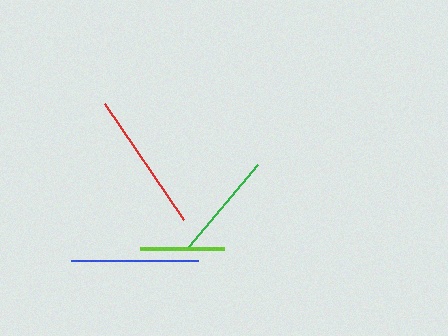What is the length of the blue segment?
The blue segment is approximately 127 pixels long.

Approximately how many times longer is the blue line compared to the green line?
The blue line is approximately 1.2 times the length of the green line.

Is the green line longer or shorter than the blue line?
The blue line is longer than the green line.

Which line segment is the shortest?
The lime line is the shortest at approximately 85 pixels.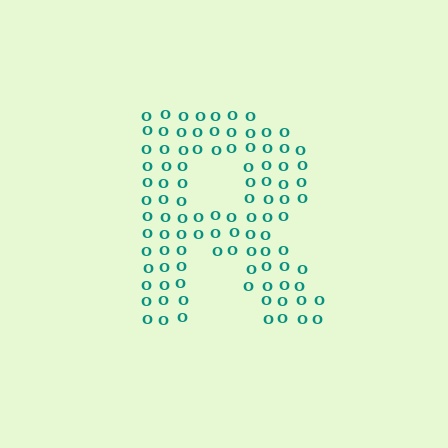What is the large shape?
The large shape is the letter R.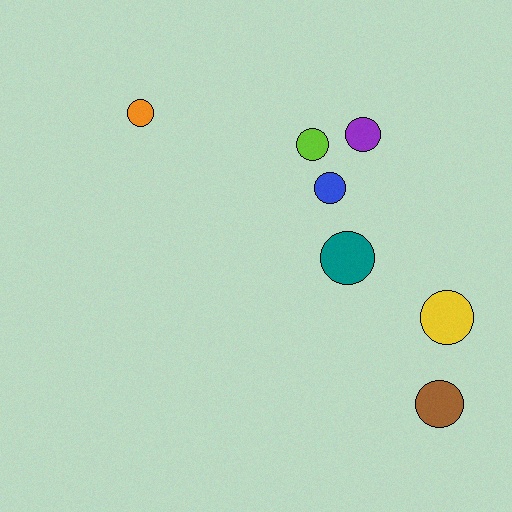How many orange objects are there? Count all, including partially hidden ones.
There is 1 orange object.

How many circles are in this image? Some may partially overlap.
There are 7 circles.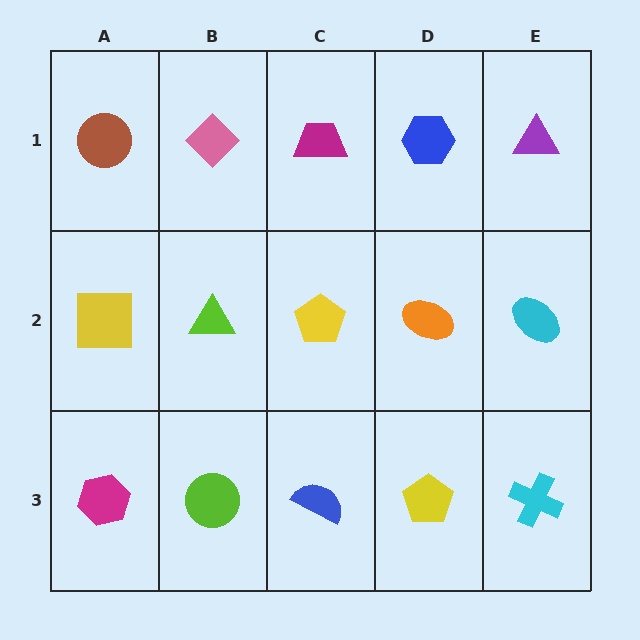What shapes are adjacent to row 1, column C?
A yellow pentagon (row 2, column C), a pink diamond (row 1, column B), a blue hexagon (row 1, column D).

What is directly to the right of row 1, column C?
A blue hexagon.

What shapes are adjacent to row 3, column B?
A lime triangle (row 2, column B), a magenta hexagon (row 3, column A), a blue semicircle (row 3, column C).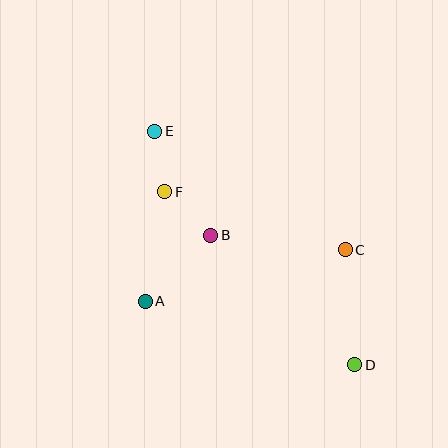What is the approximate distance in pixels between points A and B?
The distance between A and B is approximately 93 pixels.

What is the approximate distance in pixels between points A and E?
The distance between A and E is approximately 170 pixels.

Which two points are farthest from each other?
Points D and E are farthest from each other.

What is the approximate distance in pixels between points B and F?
The distance between B and F is approximately 63 pixels.